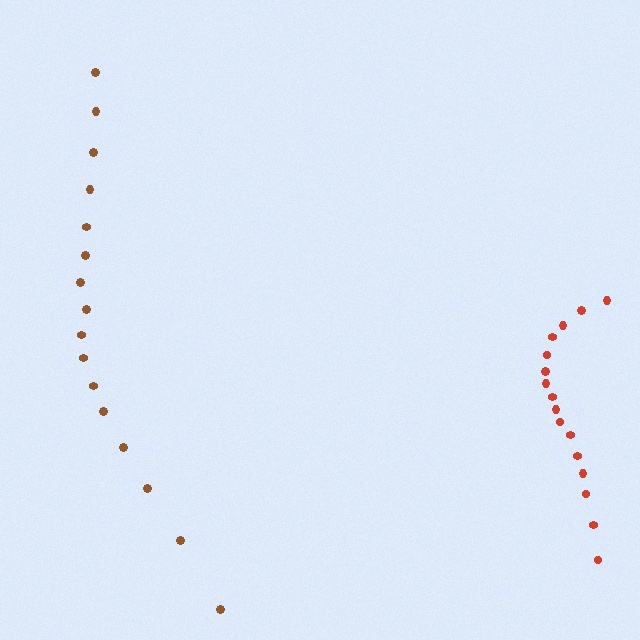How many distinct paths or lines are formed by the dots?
There are 2 distinct paths.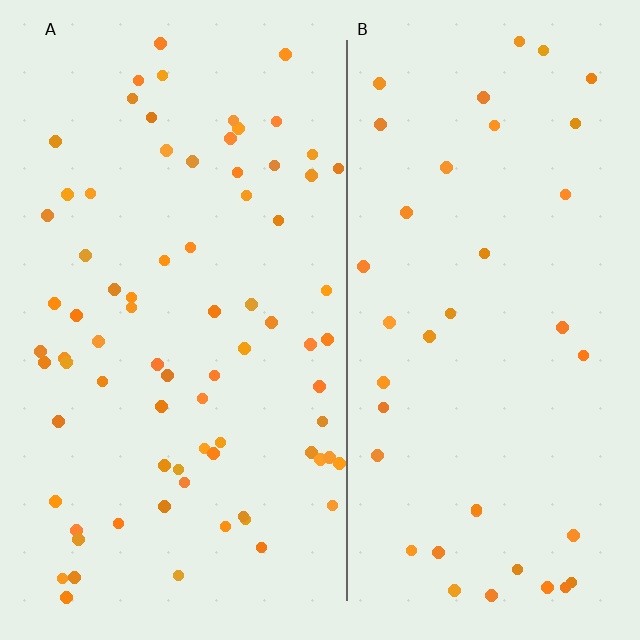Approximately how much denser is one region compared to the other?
Approximately 2.0× — region A over region B.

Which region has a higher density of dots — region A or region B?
A (the left).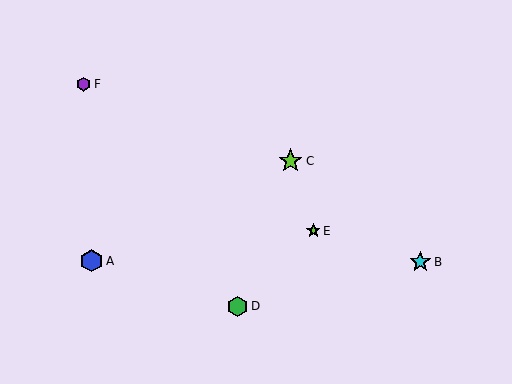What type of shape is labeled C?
Shape C is a lime star.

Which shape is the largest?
The lime star (labeled C) is the largest.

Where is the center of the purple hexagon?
The center of the purple hexagon is at (84, 84).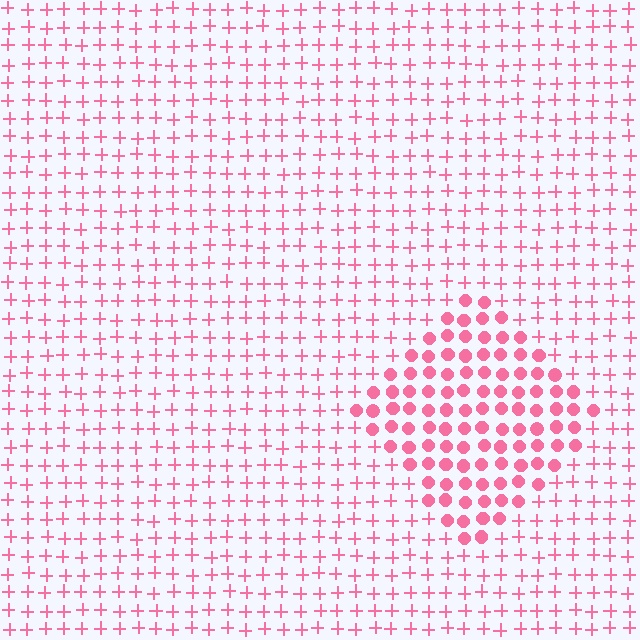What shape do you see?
I see a diamond.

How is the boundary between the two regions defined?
The boundary is defined by a change in element shape: circles inside vs. plus signs outside. All elements share the same color and spacing.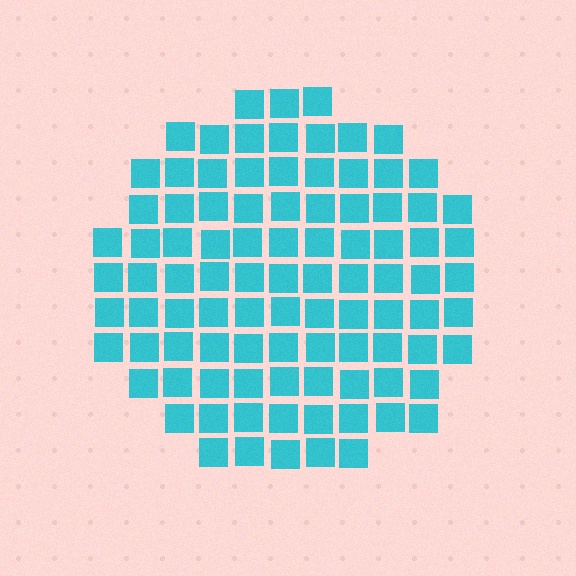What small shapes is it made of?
It is made of small squares.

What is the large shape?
The large shape is a circle.